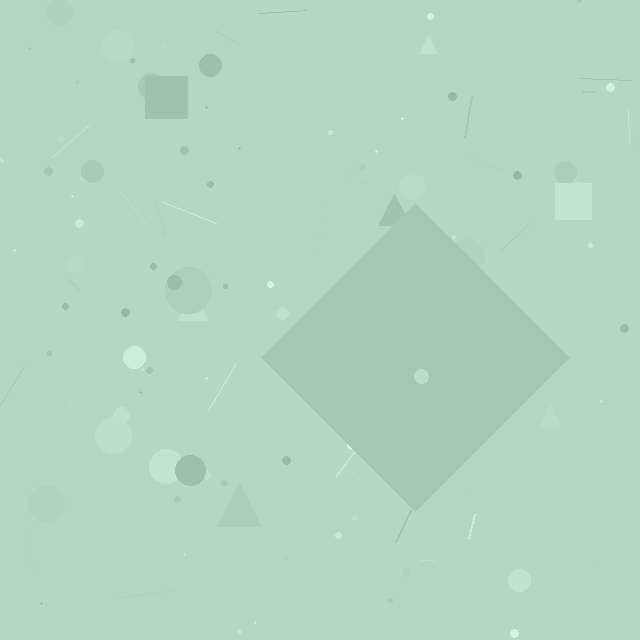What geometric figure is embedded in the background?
A diamond is embedded in the background.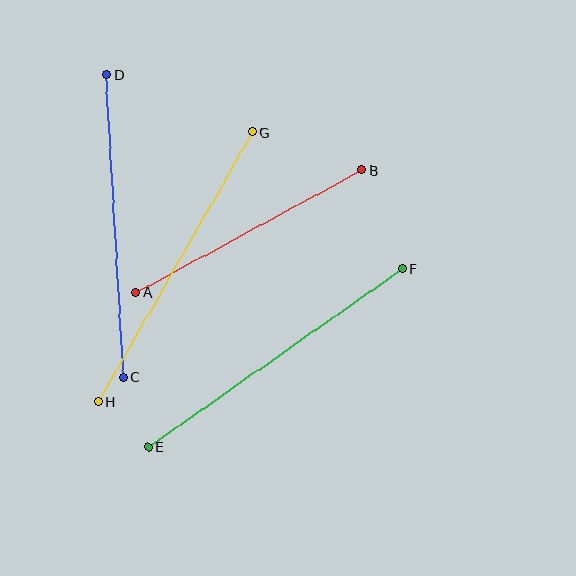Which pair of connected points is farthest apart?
Points G and H are farthest apart.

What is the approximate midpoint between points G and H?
The midpoint is at approximately (175, 267) pixels.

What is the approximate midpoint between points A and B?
The midpoint is at approximately (249, 231) pixels.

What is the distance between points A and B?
The distance is approximately 257 pixels.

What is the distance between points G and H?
The distance is approximately 310 pixels.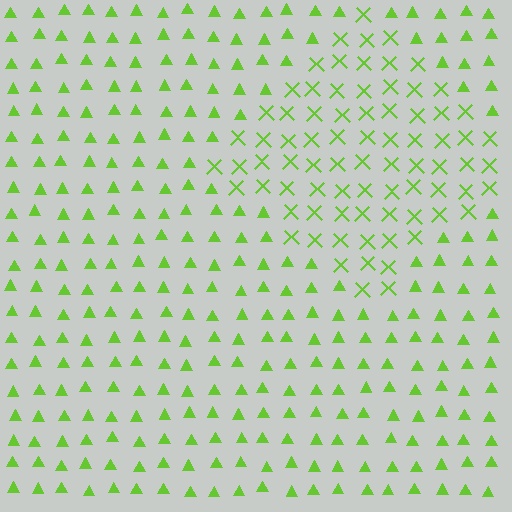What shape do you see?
I see a diamond.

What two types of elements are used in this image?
The image uses X marks inside the diamond region and triangles outside it.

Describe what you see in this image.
The image is filled with small lime elements arranged in a uniform grid. A diamond-shaped region contains X marks, while the surrounding area contains triangles. The boundary is defined purely by the change in element shape.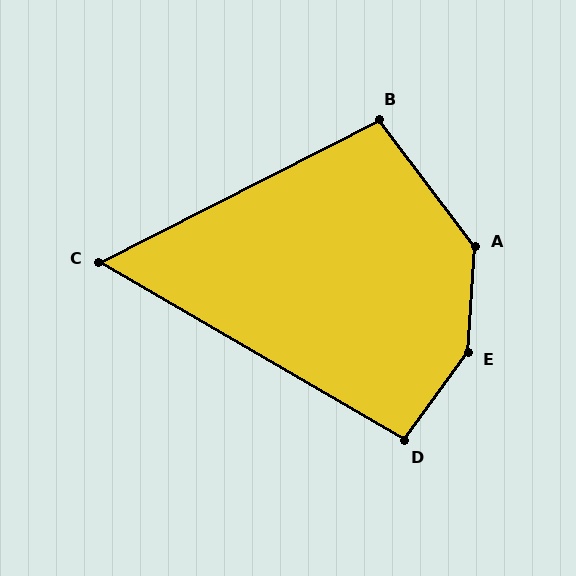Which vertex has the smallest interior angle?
C, at approximately 57 degrees.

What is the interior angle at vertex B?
Approximately 100 degrees (obtuse).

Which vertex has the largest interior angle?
E, at approximately 147 degrees.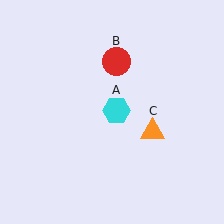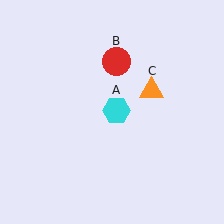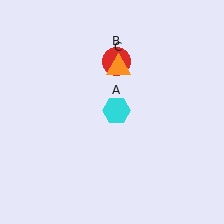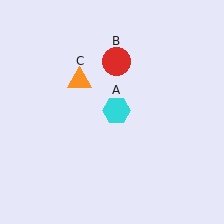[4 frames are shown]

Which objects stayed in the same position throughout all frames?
Cyan hexagon (object A) and red circle (object B) remained stationary.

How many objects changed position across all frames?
1 object changed position: orange triangle (object C).